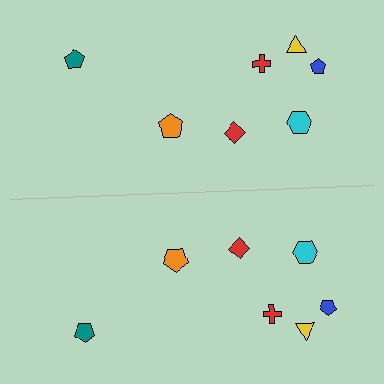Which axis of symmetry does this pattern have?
The pattern has a horizontal axis of symmetry running through the center of the image.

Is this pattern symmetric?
Yes, this pattern has bilateral (reflection) symmetry.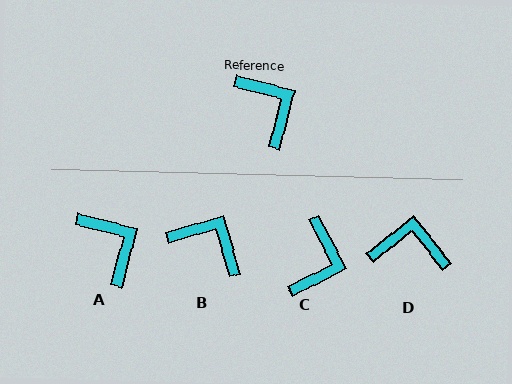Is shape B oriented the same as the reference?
No, it is off by about 31 degrees.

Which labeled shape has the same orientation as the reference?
A.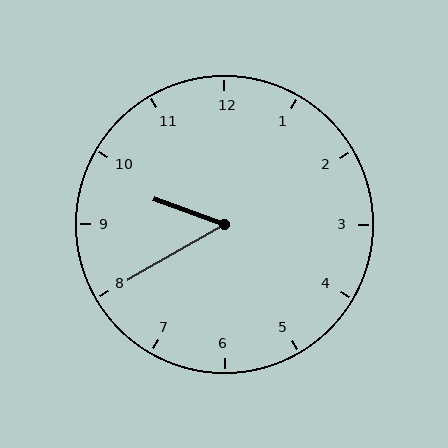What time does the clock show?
9:40.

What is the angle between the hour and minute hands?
Approximately 50 degrees.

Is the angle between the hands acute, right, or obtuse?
It is acute.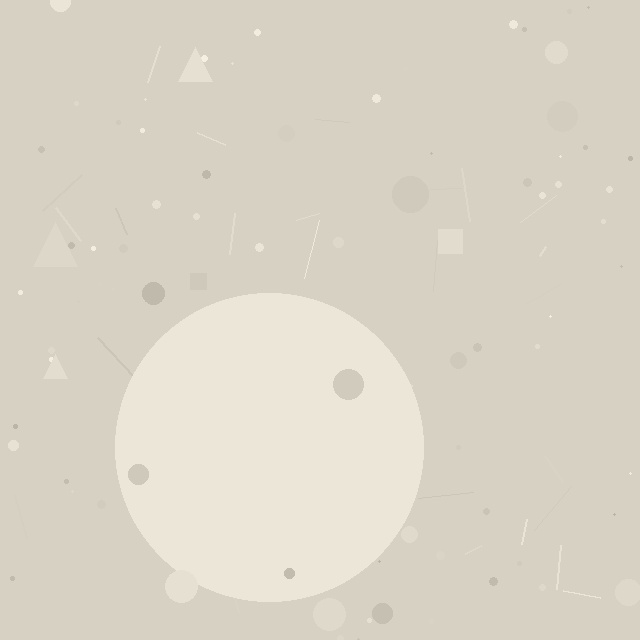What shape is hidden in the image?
A circle is hidden in the image.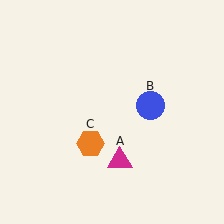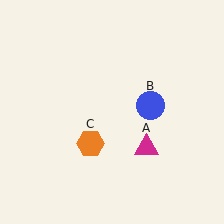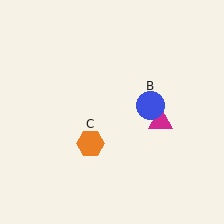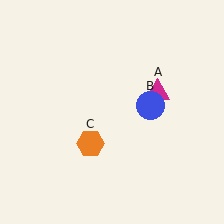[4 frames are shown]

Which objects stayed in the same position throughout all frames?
Blue circle (object B) and orange hexagon (object C) remained stationary.